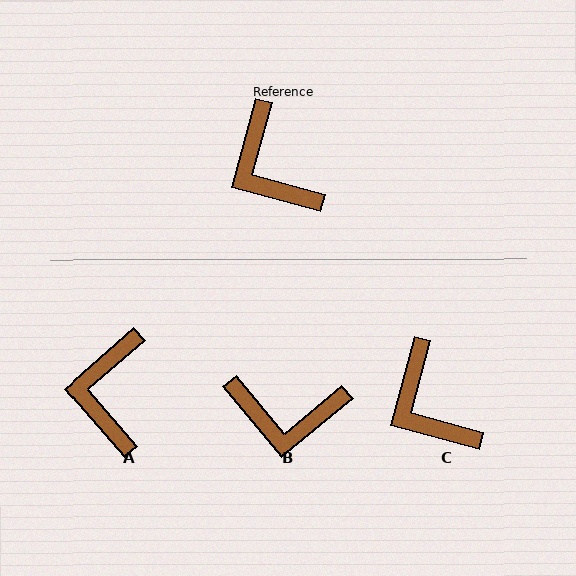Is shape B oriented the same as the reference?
No, it is off by about 55 degrees.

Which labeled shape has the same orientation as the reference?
C.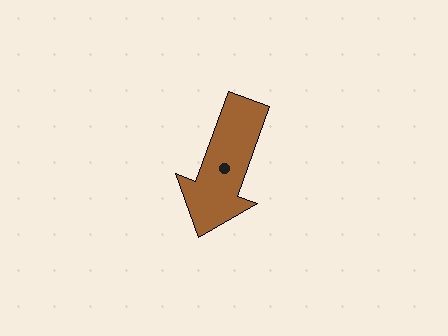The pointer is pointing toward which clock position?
Roughly 7 o'clock.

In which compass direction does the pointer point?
South.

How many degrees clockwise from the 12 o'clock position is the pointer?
Approximately 200 degrees.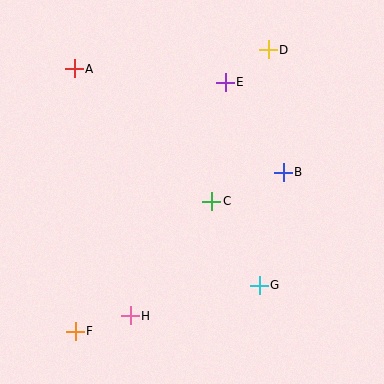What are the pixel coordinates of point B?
Point B is at (283, 172).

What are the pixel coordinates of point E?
Point E is at (225, 82).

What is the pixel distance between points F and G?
The distance between F and G is 190 pixels.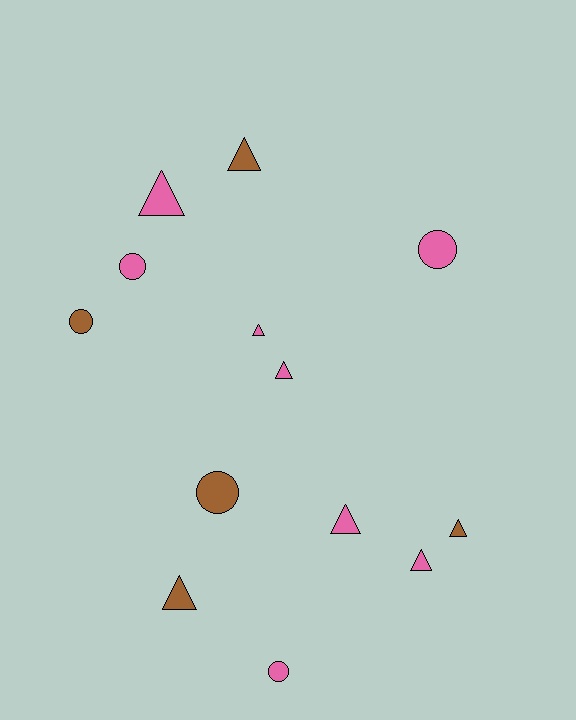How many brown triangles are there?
There are 3 brown triangles.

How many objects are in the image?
There are 13 objects.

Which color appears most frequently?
Pink, with 8 objects.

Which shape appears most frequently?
Triangle, with 8 objects.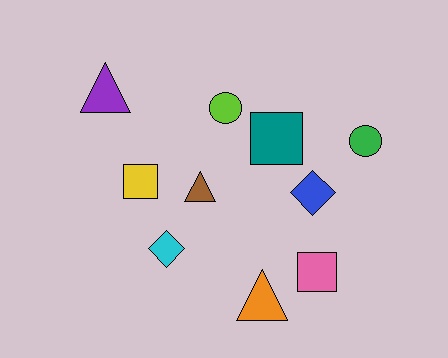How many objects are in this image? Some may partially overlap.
There are 10 objects.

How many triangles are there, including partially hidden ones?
There are 3 triangles.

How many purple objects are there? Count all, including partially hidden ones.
There is 1 purple object.